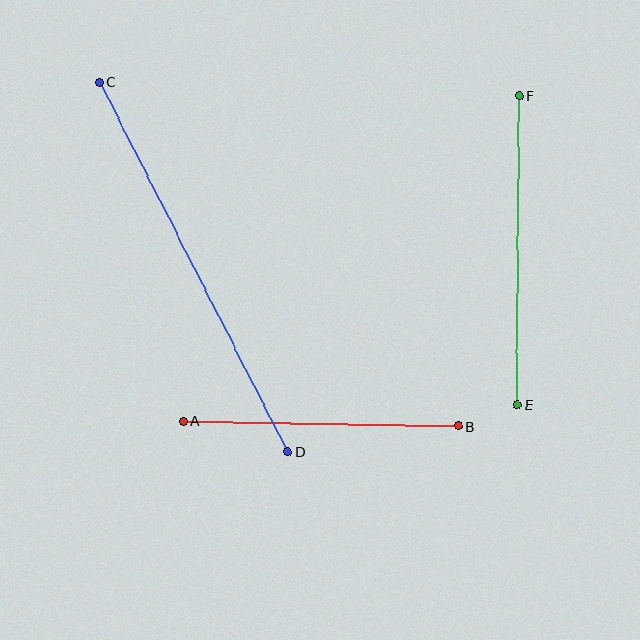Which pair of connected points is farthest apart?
Points C and D are farthest apart.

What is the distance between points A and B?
The distance is approximately 275 pixels.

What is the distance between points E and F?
The distance is approximately 309 pixels.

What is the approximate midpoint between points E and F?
The midpoint is at approximately (518, 250) pixels.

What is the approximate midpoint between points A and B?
The midpoint is at approximately (321, 424) pixels.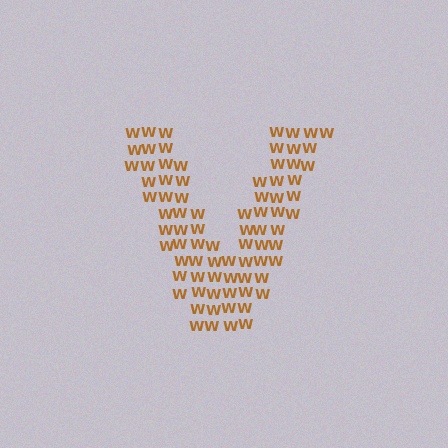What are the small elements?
The small elements are letter W's.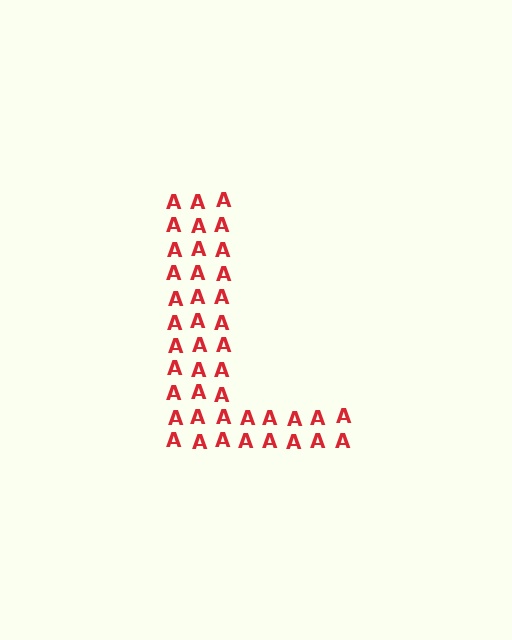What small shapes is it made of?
It is made of small letter A's.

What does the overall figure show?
The overall figure shows the letter L.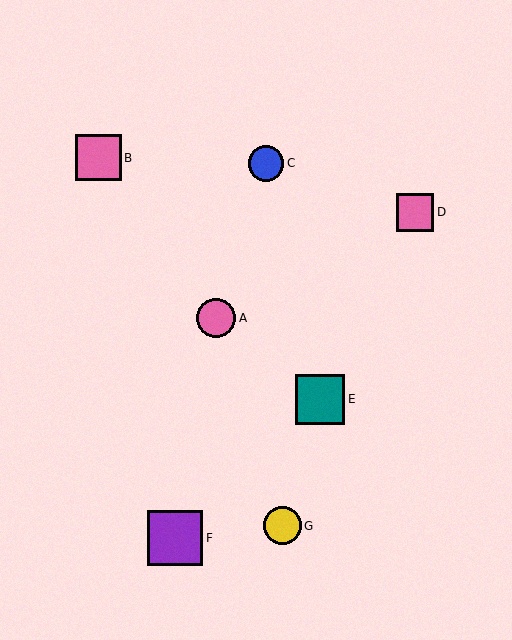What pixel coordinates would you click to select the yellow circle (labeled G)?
Click at (282, 526) to select the yellow circle G.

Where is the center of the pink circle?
The center of the pink circle is at (216, 318).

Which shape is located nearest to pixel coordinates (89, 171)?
The pink square (labeled B) at (98, 158) is nearest to that location.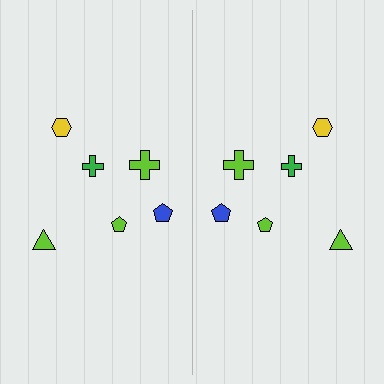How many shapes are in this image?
There are 12 shapes in this image.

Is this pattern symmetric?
Yes, this pattern has bilateral (reflection) symmetry.